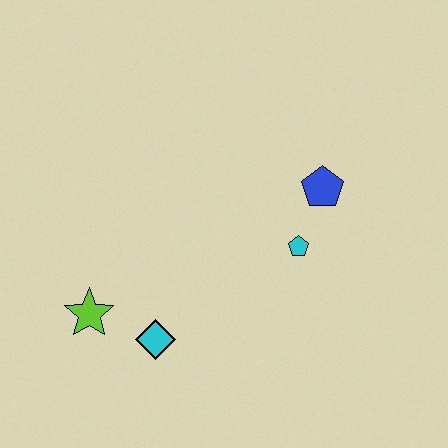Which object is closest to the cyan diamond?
The lime star is closest to the cyan diamond.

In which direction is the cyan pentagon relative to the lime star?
The cyan pentagon is to the right of the lime star.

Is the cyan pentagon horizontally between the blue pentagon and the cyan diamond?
Yes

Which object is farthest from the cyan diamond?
The blue pentagon is farthest from the cyan diamond.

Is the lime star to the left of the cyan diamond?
Yes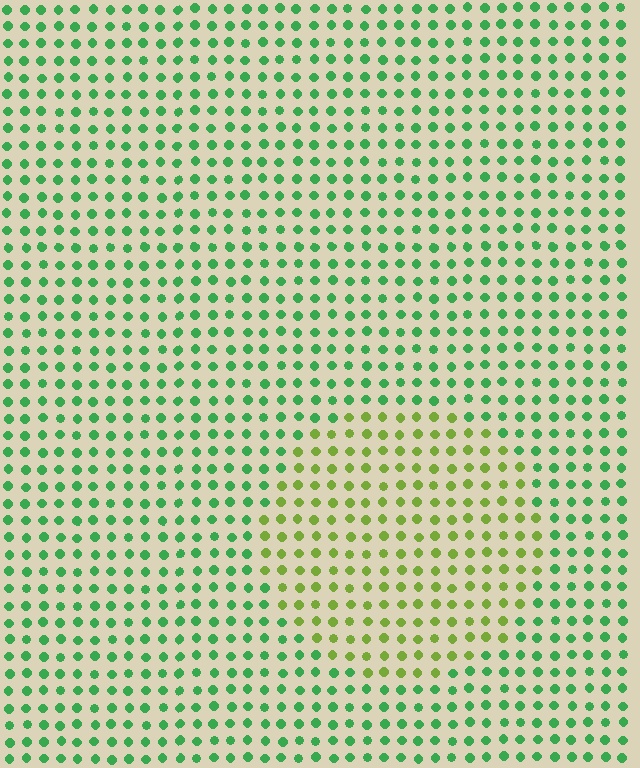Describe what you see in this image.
The image is filled with small green elements in a uniform arrangement. A circle-shaped region is visible where the elements are tinted to a slightly different hue, forming a subtle color boundary.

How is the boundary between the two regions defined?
The boundary is defined purely by a slight shift in hue (about 45 degrees). Spacing, size, and orientation are identical on both sides.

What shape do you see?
I see a circle.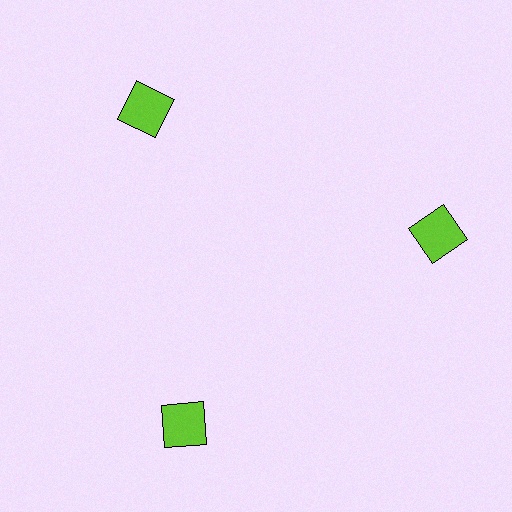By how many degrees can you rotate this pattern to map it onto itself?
The pattern maps onto itself every 120 degrees of rotation.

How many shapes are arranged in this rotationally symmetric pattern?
There are 3 shapes, arranged in 3 groups of 1.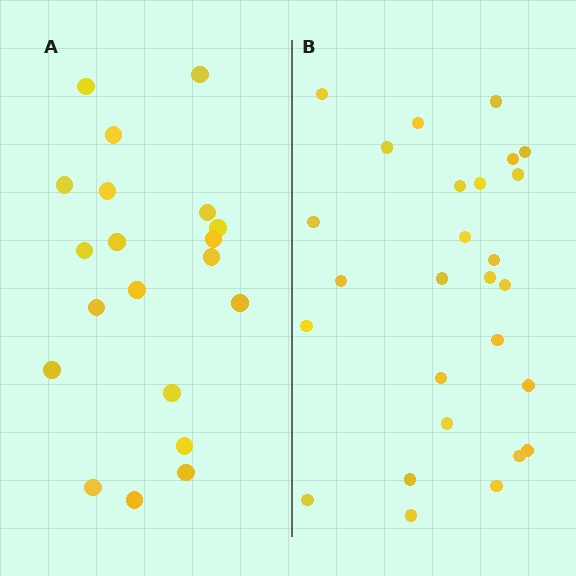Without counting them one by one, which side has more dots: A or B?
Region B (the right region) has more dots.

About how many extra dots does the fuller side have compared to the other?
Region B has roughly 8 or so more dots than region A.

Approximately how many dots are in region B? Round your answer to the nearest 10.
About 30 dots. (The exact count is 27, which rounds to 30.)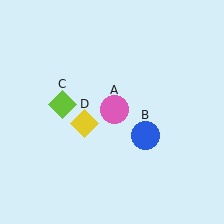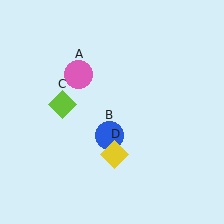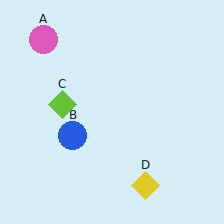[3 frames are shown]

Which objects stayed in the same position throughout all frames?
Lime diamond (object C) remained stationary.